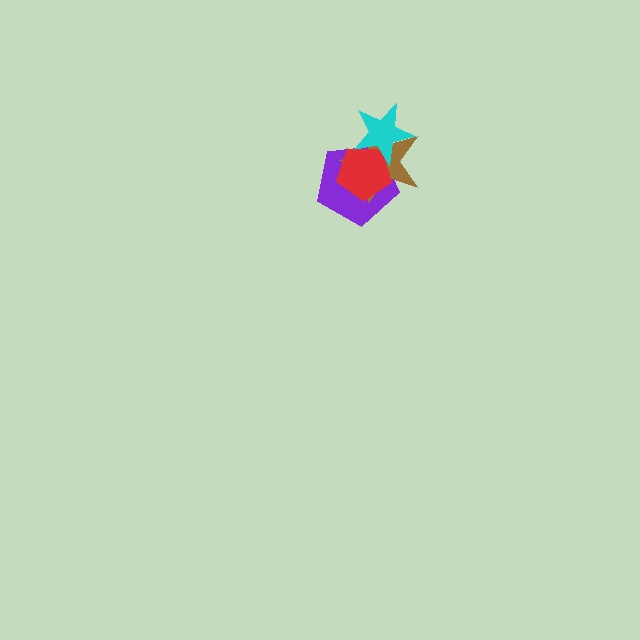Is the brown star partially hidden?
Yes, it is partially covered by another shape.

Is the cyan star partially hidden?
No, no other shape covers it.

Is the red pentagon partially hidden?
Yes, it is partially covered by another shape.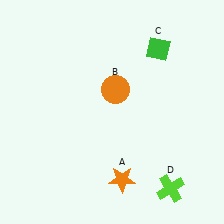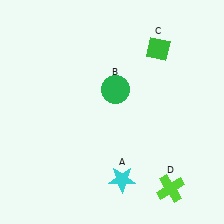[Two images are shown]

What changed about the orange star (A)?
In Image 1, A is orange. In Image 2, it changed to cyan.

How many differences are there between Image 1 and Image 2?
There are 2 differences between the two images.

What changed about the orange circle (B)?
In Image 1, B is orange. In Image 2, it changed to green.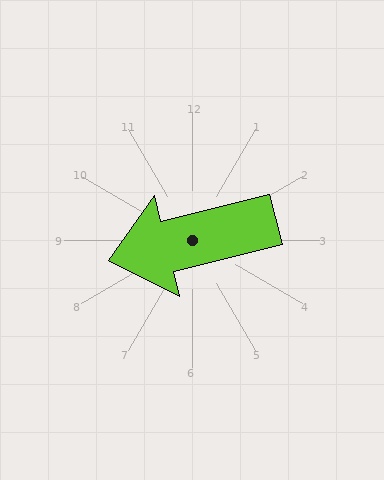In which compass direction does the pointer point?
West.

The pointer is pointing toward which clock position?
Roughly 9 o'clock.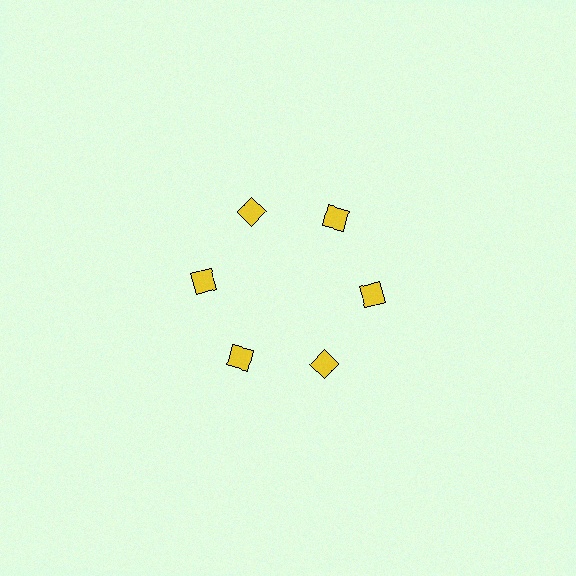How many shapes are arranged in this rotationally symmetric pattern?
There are 6 shapes, arranged in 6 groups of 1.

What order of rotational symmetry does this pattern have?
This pattern has 6-fold rotational symmetry.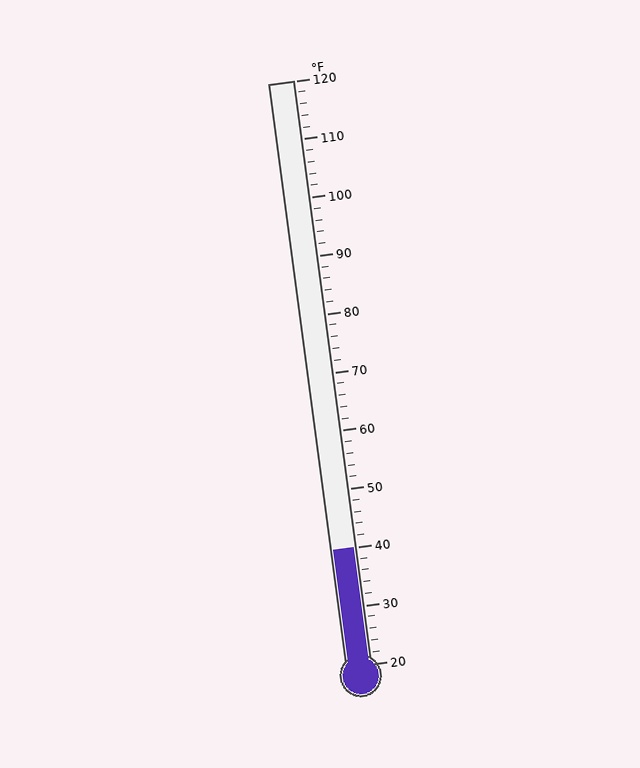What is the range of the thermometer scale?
The thermometer scale ranges from 20°F to 120°F.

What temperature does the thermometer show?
The thermometer shows approximately 40°F.